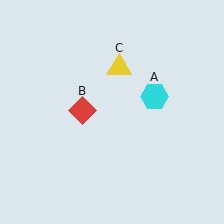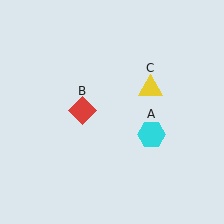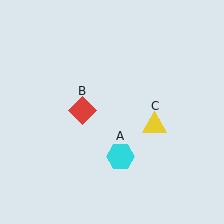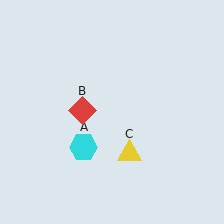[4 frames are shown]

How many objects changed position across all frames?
2 objects changed position: cyan hexagon (object A), yellow triangle (object C).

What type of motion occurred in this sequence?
The cyan hexagon (object A), yellow triangle (object C) rotated clockwise around the center of the scene.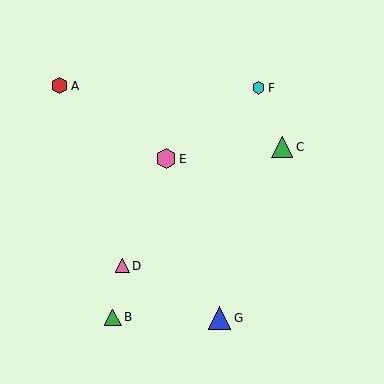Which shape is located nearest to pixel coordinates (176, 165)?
The pink hexagon (labeled E) at (166, 159) is nearest to that location.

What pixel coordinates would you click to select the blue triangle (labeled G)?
Click at (219, 318) to select the blue triangle G.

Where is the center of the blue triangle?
The center of the blue triangle is at (219, 318).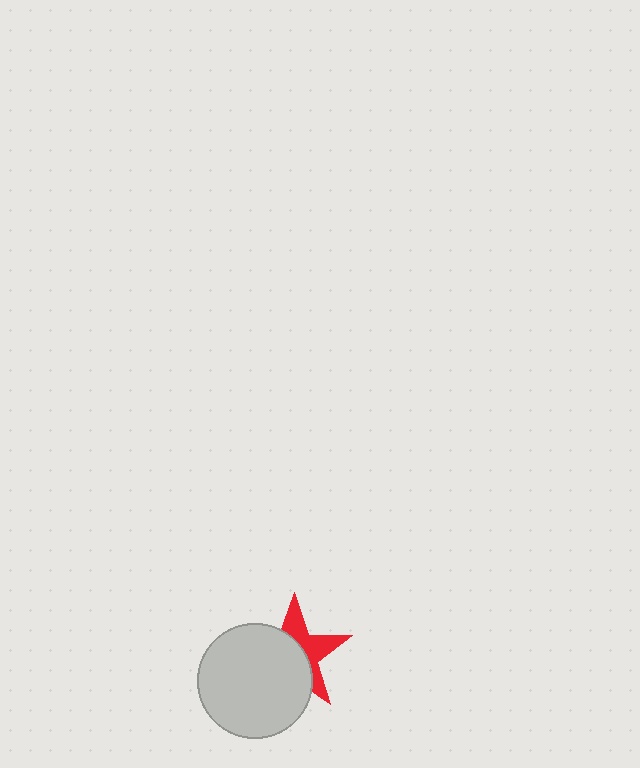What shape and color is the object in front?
The object in front is a light gray circle.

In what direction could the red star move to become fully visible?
The red star could move toward the upper-right. That would shift it out from behind the light gray circle entirely.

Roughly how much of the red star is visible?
A small part of it is visible (roughly 42%).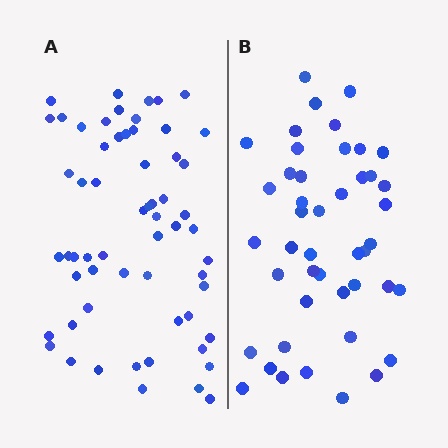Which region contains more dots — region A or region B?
Region A (the left region) has more dots.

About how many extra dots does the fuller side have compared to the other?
Region A has approximately 15 more dots than region B.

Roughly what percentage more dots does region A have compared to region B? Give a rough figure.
About 35% more.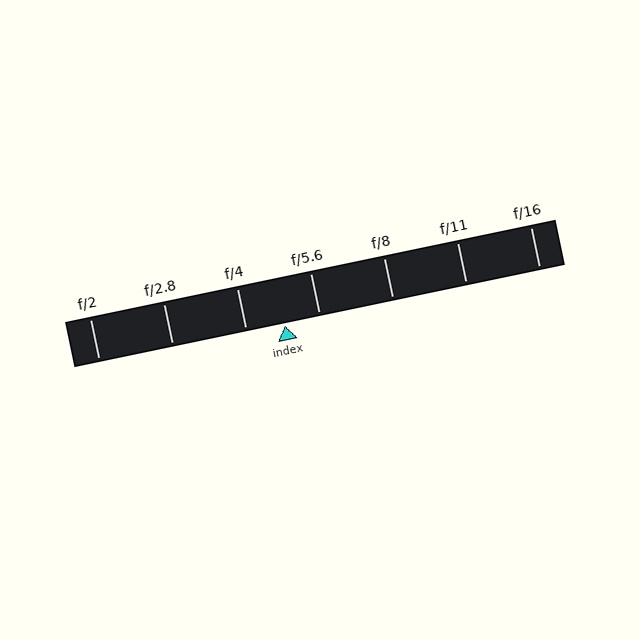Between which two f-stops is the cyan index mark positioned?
The index mark is between f/4 and f/5.6.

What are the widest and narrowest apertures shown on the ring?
The widest aperture shown is f/2 and the narrowest is f/16.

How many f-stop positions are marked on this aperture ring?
There are 7 f-stop positions marked.